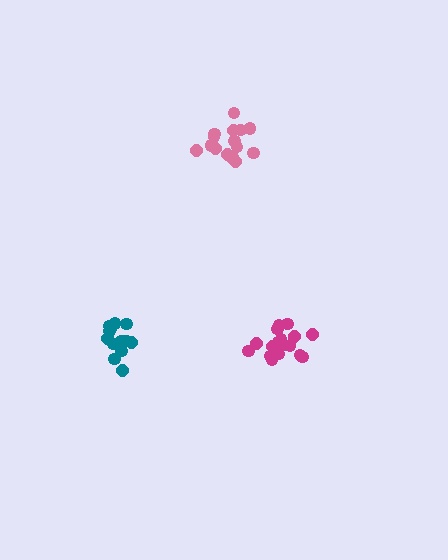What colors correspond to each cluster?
The clusters are colored: teal, pink, magenta.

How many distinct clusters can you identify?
There are 3 distinct clusters.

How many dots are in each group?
Group 1: 14 dots, Group 2: 16 dots, Group 3: 18 dots (48 total).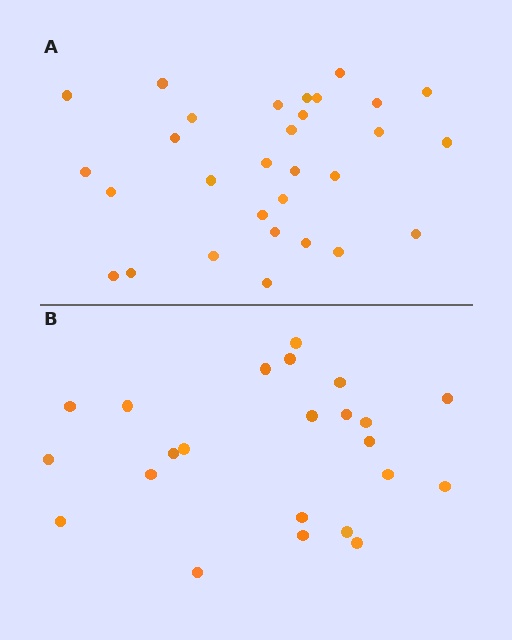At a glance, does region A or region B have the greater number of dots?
Region A (the top region) has more dots.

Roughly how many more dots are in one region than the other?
Region A has roughly 8 or so more dots than region B.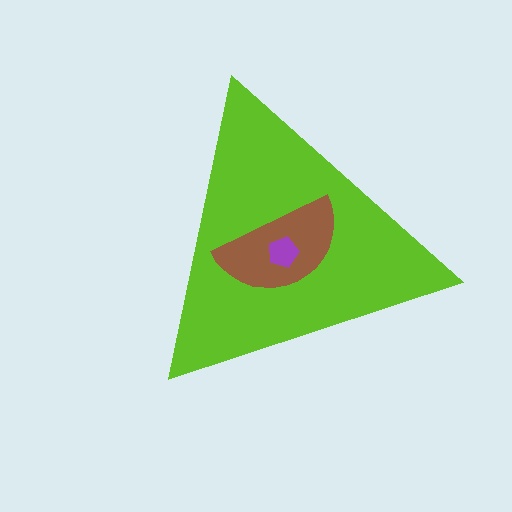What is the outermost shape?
The lime triangle.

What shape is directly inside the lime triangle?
The brown semicircle.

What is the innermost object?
The purple pentagon.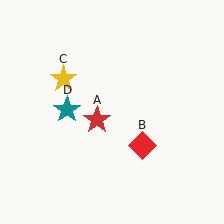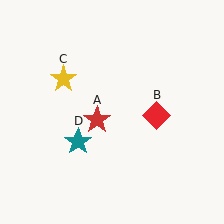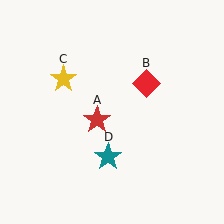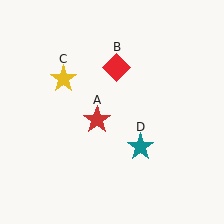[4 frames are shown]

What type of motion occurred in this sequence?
The red diamond (object B), teal star (object D) rotated counterclockwise around the center of the scene.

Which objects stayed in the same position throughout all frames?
Red star (object A) and yellow star (object C) remained stationary.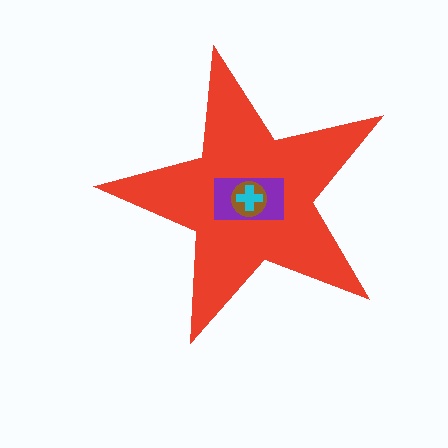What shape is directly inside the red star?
The purple rectangle.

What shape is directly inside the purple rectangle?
The brown circle.